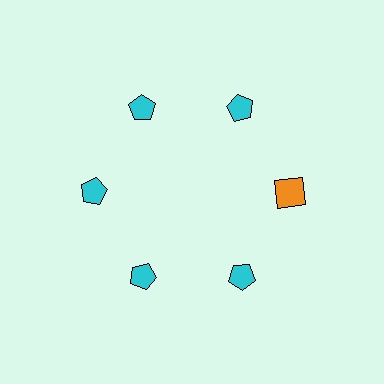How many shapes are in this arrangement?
There are 6 shapes arranged in a ring pattern.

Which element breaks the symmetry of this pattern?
The orange square at roughly the 3 o'clock position breaks the symmetry. All other shapes are cyan pentagons.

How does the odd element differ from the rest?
It differs in both color (orange instead of cyan) and shape (square instead of pentagon).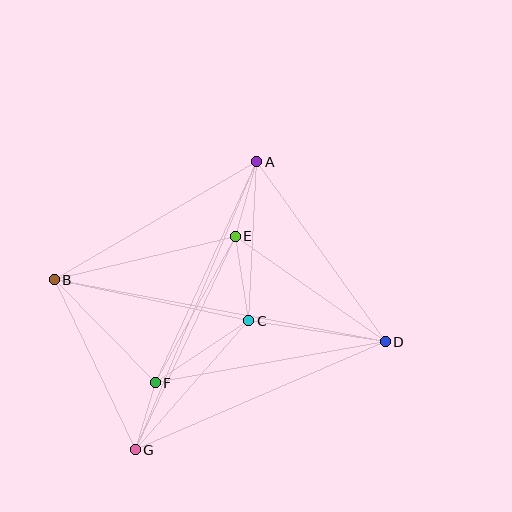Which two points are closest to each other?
Points F and G are closest to each other.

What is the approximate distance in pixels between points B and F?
The distance between B and F is approximately 144 pixels.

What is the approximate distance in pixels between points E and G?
The distance between E and G is approximately 236 pixels.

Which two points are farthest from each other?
Points B and D are farthest from each other.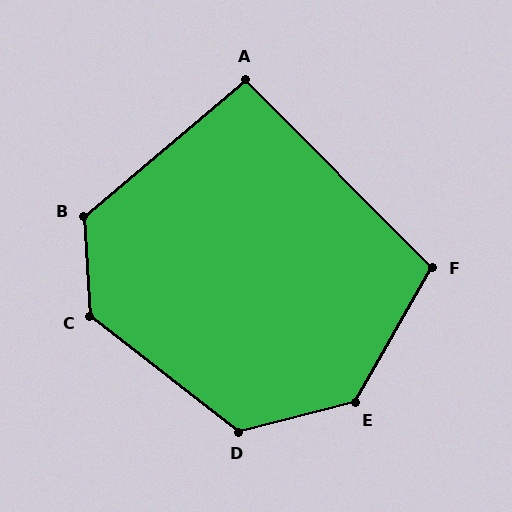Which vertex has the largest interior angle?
E, at approximately 134 degrees.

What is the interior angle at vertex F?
Approximately 105 degrees (obtuse).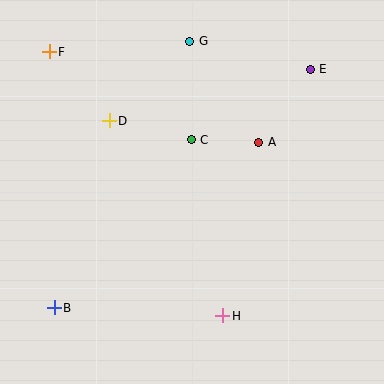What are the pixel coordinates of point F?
Point F is at (49, 52).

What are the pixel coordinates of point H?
Point H is at (223, 316).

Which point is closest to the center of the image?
Point C at (191, 140) is closest to the center.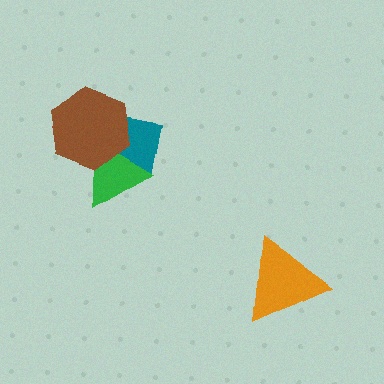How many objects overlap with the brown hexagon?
2 objects overlap with the brown hexagon.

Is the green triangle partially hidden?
Yes, it is partially covered by another shape.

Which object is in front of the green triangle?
The brown hexagon is in front of the green triangle.